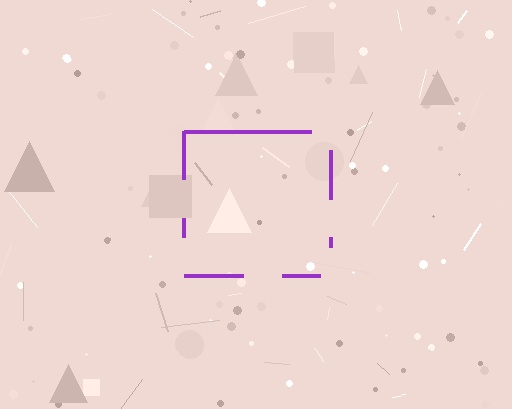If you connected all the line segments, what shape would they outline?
They would outline a square.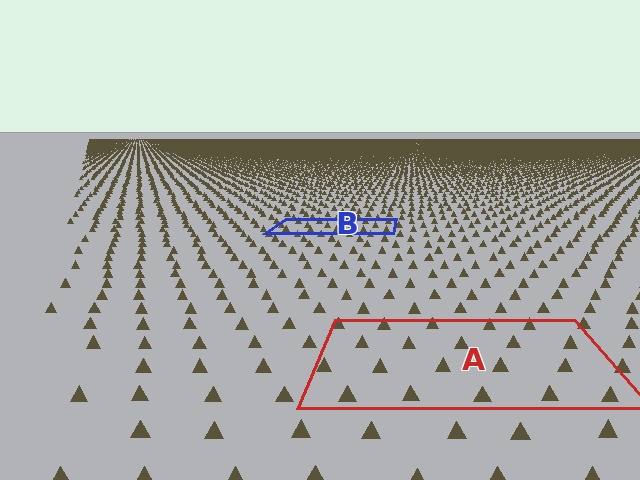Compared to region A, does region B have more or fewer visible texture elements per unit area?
Region B has more texture elements per unit area — they are packed more densely because it is farther away.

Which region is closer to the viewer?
Region A is closer. The texture elements there are larger and more spread out.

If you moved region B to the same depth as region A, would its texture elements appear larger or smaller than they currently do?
They would appear larger. At a closer depth, the same texture elements are projected at a bigger on-screen size.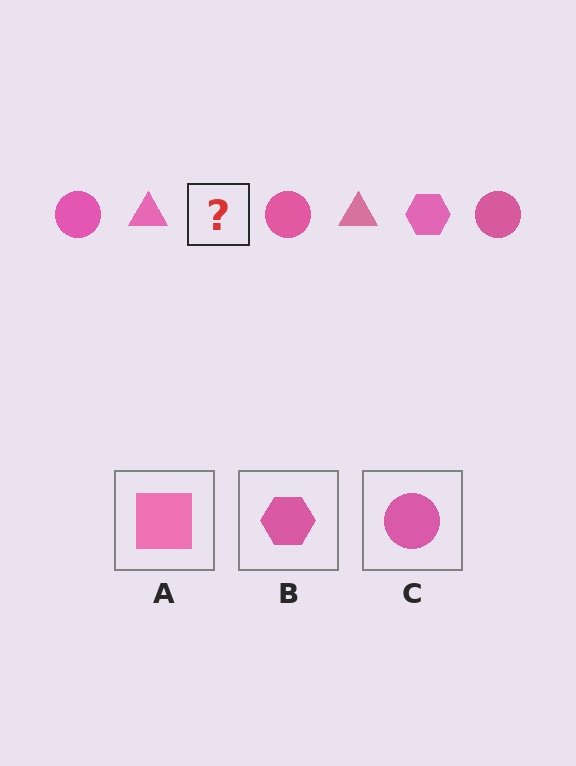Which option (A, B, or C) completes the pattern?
B.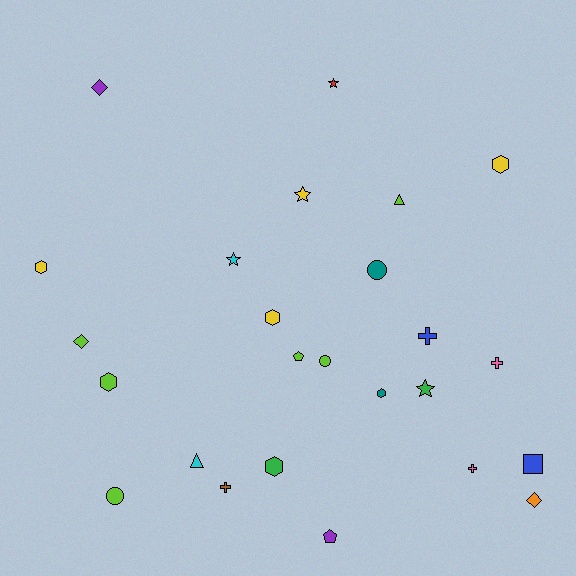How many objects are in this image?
There are 25 objects.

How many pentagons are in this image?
There are 2 pentagons.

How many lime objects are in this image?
There are 6 lime objects.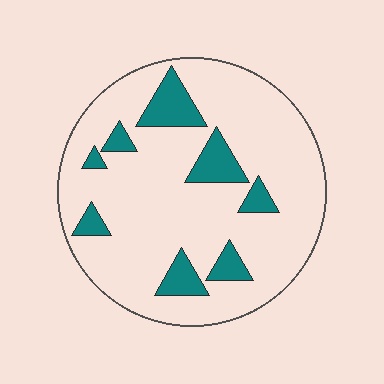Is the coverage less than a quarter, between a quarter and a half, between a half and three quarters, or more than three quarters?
Less than a quarter.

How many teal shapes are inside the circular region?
8.